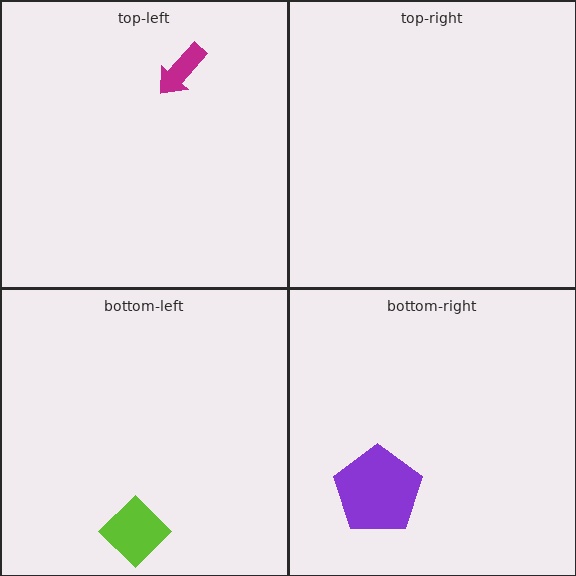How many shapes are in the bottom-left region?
1.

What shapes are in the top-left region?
The magenta arrow.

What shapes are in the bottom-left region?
The lime diamond.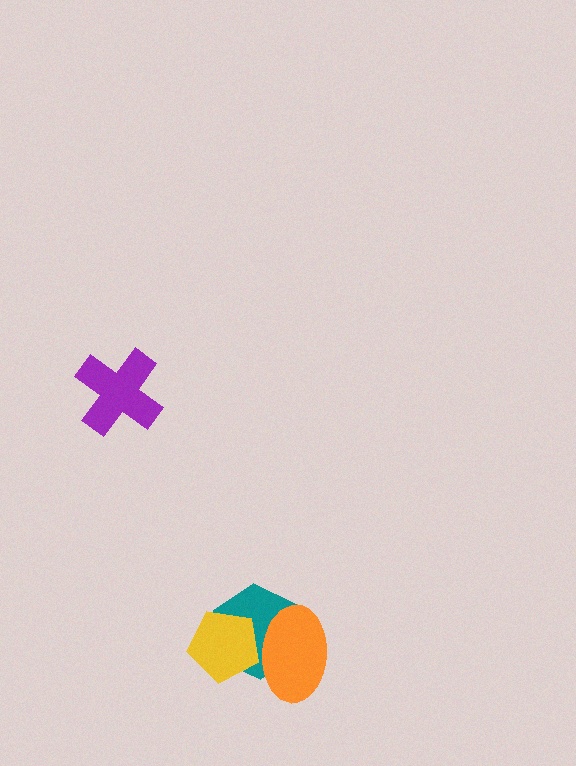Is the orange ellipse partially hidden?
No, no other shape covers it.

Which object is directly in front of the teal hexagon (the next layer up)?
The yellow pentagon is directly in front of the teal hexagon.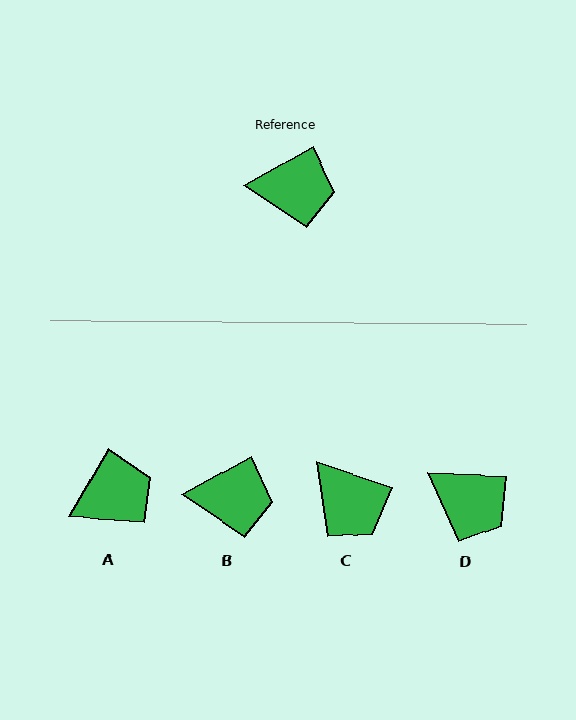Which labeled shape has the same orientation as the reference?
B.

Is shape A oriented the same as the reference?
No, it is off by about 31 degrees.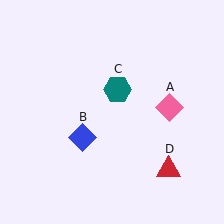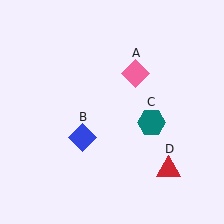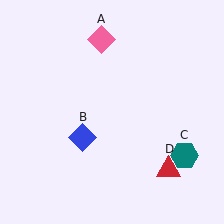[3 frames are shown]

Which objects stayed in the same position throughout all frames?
Blue diamond (object B) and red triangle (object D) remained stationary.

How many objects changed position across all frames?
2 objects changed position: pink diamond (object A), teal hexagon (object C).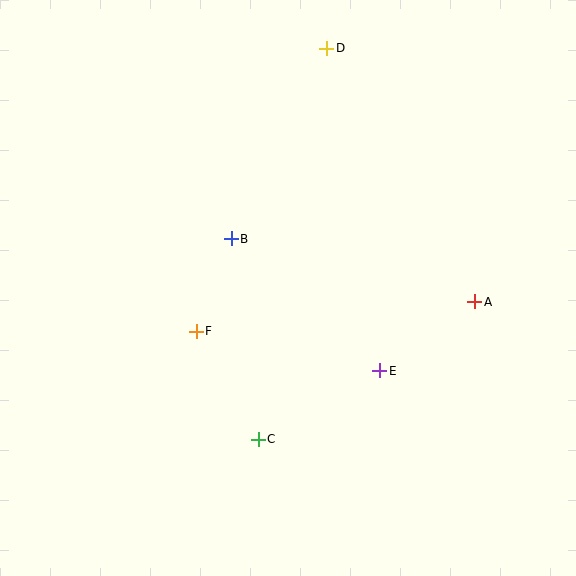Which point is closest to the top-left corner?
Point D is closest to the top-left corner.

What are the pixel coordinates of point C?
Point C is at (258, 439).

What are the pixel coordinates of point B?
Point B is at (231, 239).